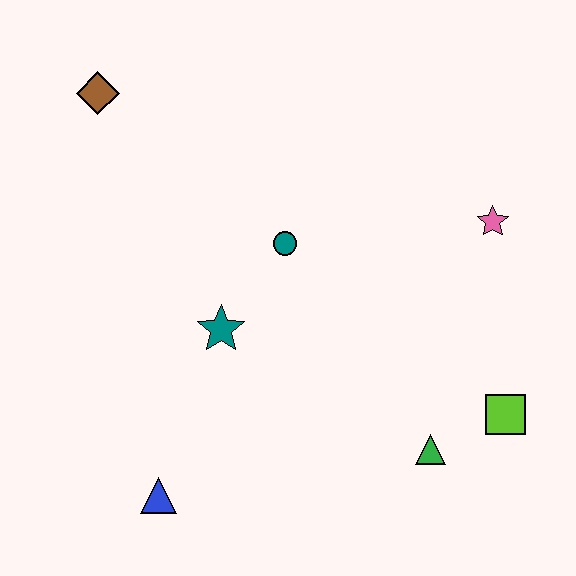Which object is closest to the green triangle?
The lime square is closest to the green triangle.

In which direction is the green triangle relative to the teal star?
The green triangle is to the right of the teal star.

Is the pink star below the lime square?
No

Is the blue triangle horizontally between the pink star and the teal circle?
No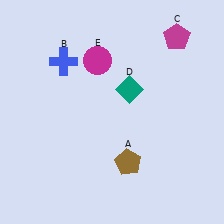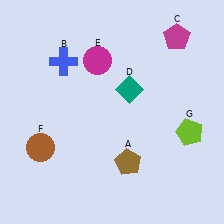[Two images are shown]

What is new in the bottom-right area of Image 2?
A lime pentagon (G) was added in the bottom-right area of Image 2.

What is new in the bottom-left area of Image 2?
A brown circle (F) was added in the bottom-left area of Image 2.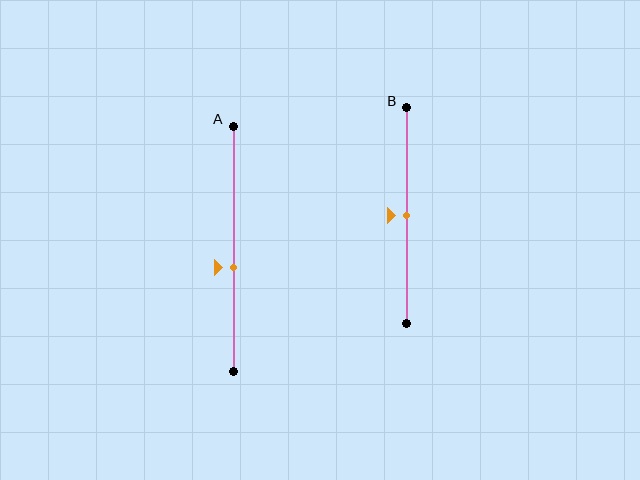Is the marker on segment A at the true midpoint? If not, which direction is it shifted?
No, the marker on segment A is shifted downward by about 8% of the segment length.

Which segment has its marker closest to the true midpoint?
Segment B has its marker closest to the true midpoint.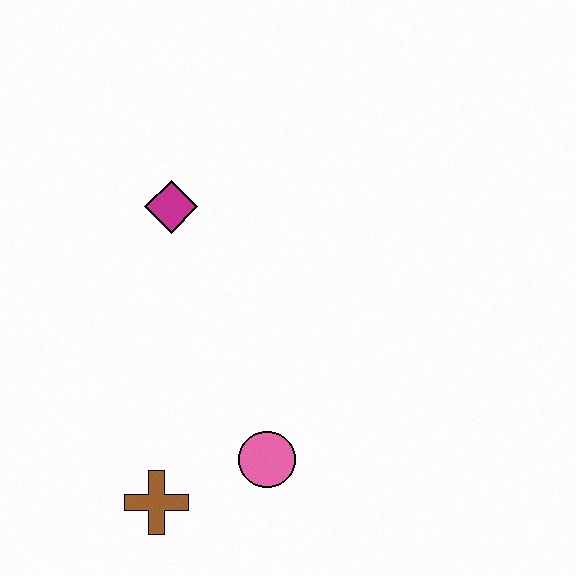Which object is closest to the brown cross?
The pink circle is closest to the brown cross.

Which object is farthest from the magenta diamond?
The brown cross is farthest from the magenta diamond.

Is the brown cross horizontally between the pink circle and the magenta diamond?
No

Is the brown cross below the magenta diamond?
Yes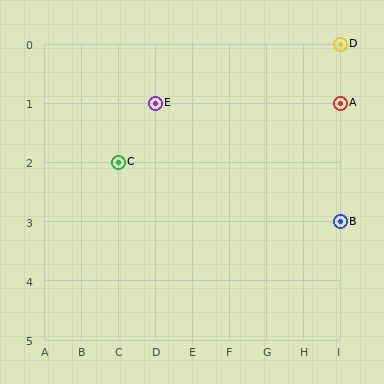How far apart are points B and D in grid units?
Points B and D are 3 rows apart.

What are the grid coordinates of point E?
Point E is at grid coordinates (D, 1).